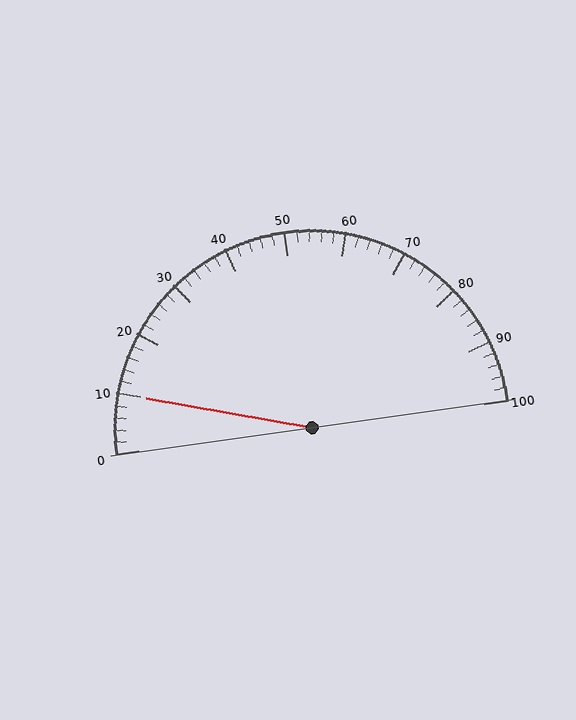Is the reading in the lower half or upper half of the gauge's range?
The reading is in the lower half of the range (0 to 100).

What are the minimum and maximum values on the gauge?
The gauge ranges from 0 to 100.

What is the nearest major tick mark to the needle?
The nearest major tick mark is 10.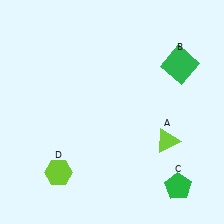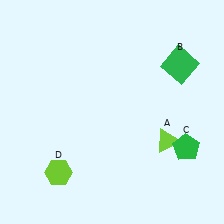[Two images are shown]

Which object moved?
The green pentagon (C) moved up.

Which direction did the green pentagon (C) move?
The green pentagon (C) moved up.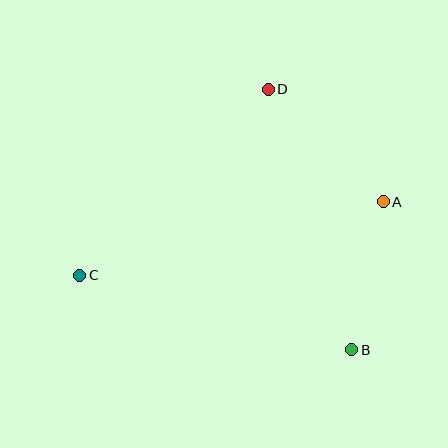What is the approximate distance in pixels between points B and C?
The distance between B and C is approximately 282 pixels.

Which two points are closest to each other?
Points A and B are closest to each other.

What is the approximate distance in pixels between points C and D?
The distance between C and D is approximately 265 pixels.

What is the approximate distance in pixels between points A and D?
The distance between A and D is approximately 161 pixels.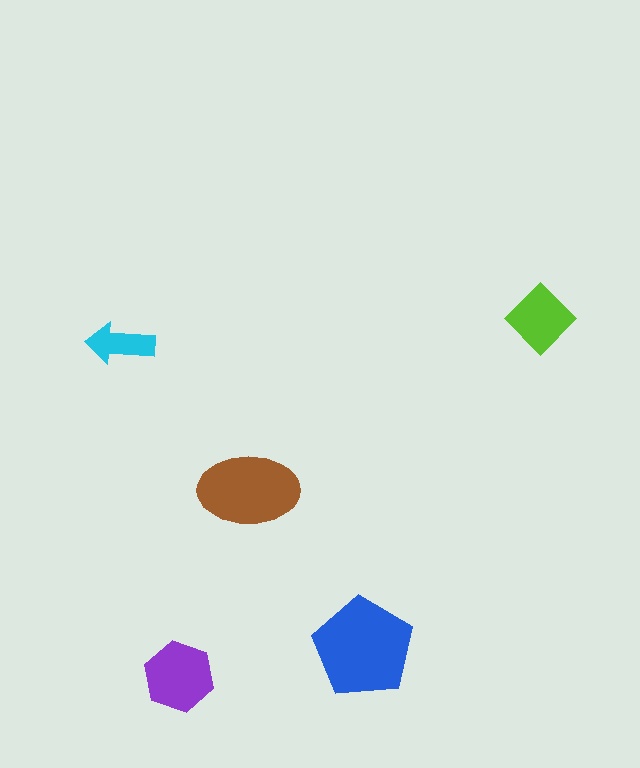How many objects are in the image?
There are 5 objects in the image.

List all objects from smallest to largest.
The cyan arrow, the lime diamond, the purple hexagon, the brown ellipse, the blue pentagon.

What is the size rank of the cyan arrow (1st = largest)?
5th.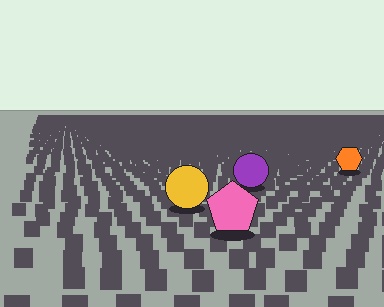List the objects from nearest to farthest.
From nearest to farthest: the pink pentagon, the yellow circle, the purple circle, the orange hexagon.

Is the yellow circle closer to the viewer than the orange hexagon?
Yes. The yellow circle is closer — you can tell from the texture gradient: the ground texture is coarser near it.